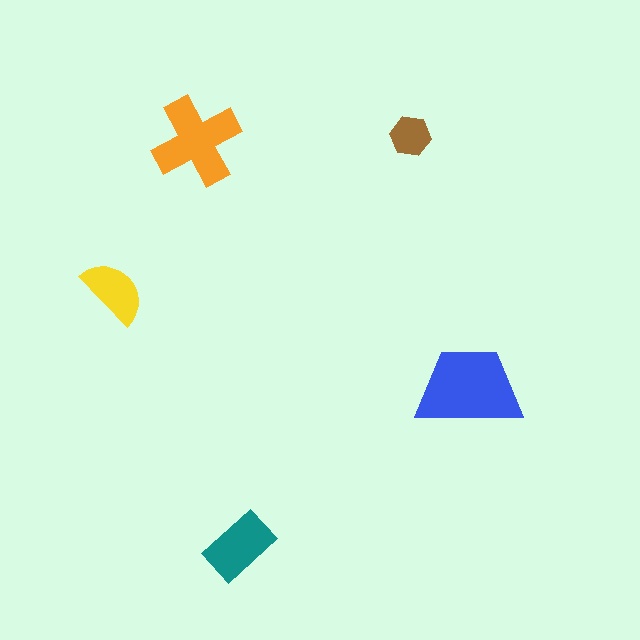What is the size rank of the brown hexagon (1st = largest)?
5th.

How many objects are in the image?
There are 5 objects in the image.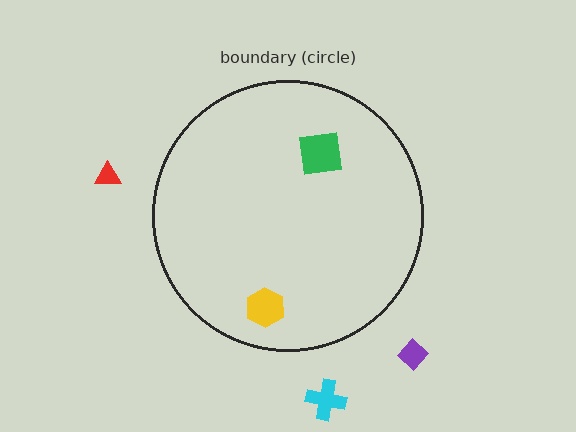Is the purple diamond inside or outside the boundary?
Outside.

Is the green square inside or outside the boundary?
Inside.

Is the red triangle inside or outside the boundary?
Outside.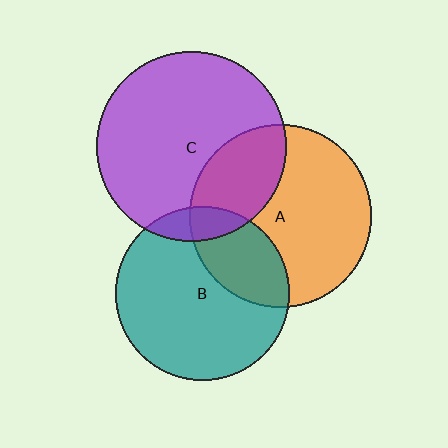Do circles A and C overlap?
Yes.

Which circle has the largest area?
Circle C (purple).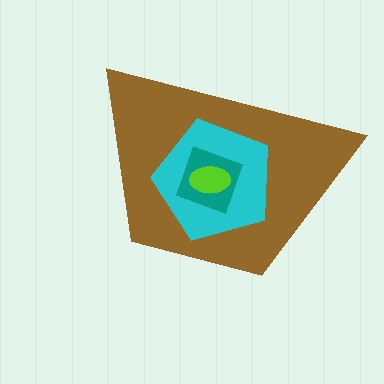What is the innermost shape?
The lime ellipse.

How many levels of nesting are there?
4.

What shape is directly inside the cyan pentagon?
The teal diamond.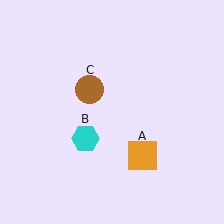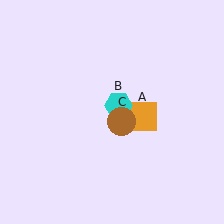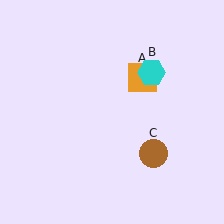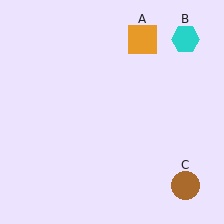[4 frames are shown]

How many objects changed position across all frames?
3 objects changed position: orange square (object A), cyan hexagon (object B), brown circle (object C).